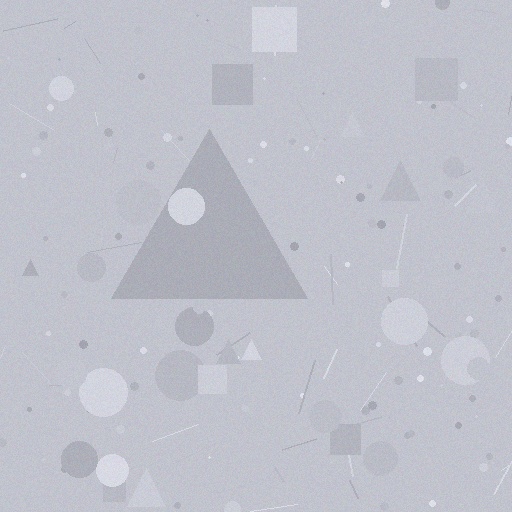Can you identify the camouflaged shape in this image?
The camouflaged shape is a triangle.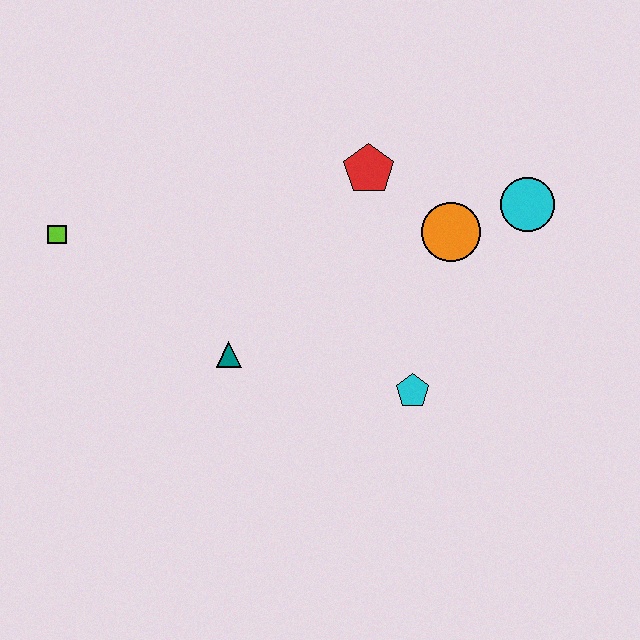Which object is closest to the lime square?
The teal triangle is closest to the lime square.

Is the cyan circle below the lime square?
No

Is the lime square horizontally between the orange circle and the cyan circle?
No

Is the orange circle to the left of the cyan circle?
Yes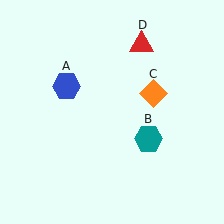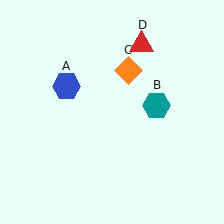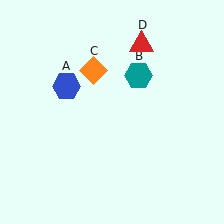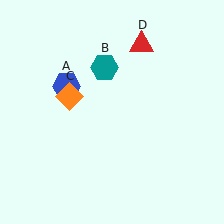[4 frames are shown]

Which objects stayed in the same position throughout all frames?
Blue hexagon (object A) and red triangle (object D) remained stationary.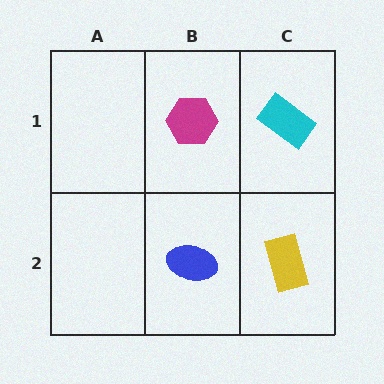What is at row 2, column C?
A yellow rectangle.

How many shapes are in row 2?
2 shapes.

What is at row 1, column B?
A magenta hexagon.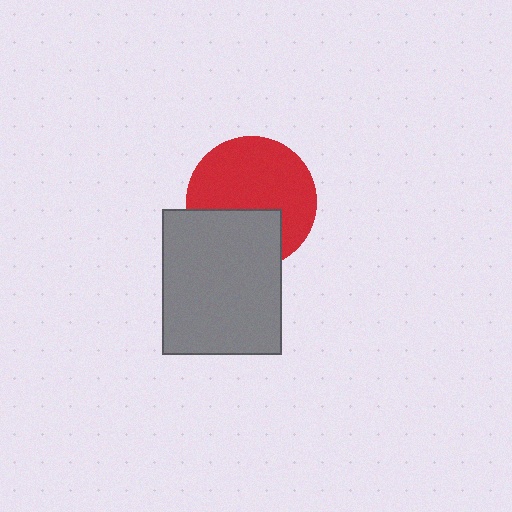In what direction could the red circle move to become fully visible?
The red circle could move up. That would shift it out from behind the gray rectangle entirely.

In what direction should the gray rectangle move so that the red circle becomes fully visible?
The gray rectangle should move down. That is the shortest direction to clear the overlap and leave the red circle fully visible.